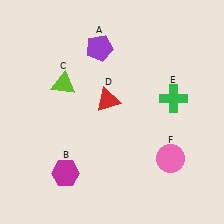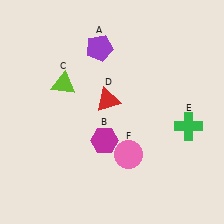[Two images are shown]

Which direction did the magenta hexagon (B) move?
The magenta hexagon (B) moved right.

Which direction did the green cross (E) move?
The green cross (E) moved down.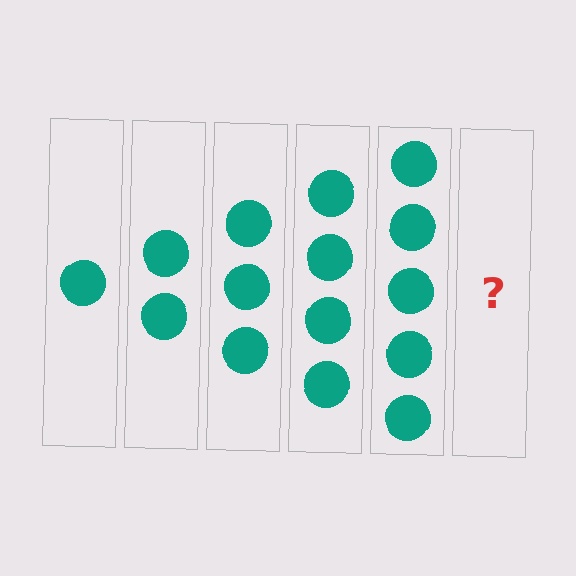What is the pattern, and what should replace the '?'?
The pattern is that each step adds one more circle. The '?' should be 6 circles.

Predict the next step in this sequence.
The next step is 6 circles.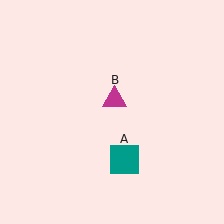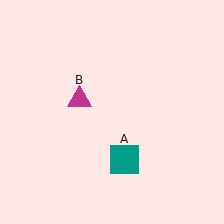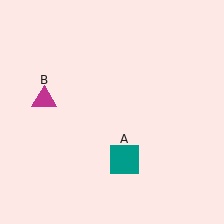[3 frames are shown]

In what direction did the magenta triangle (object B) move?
The magenta triangle (object B) moved left.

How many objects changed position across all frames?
1 object changed position: magenta triangle (object B).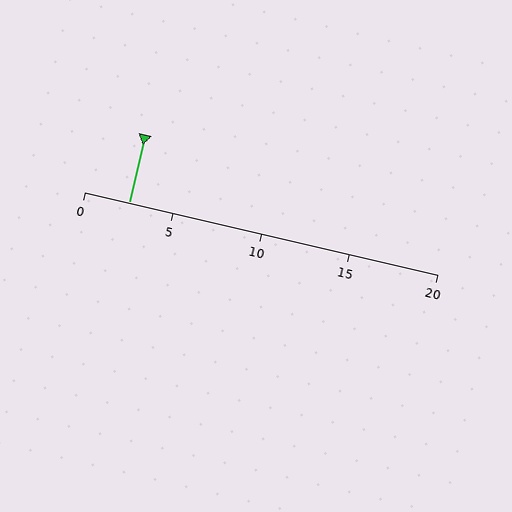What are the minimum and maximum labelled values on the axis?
The axis runs from 0 to 20.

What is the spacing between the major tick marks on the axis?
The major ticks are spaced 5 apart.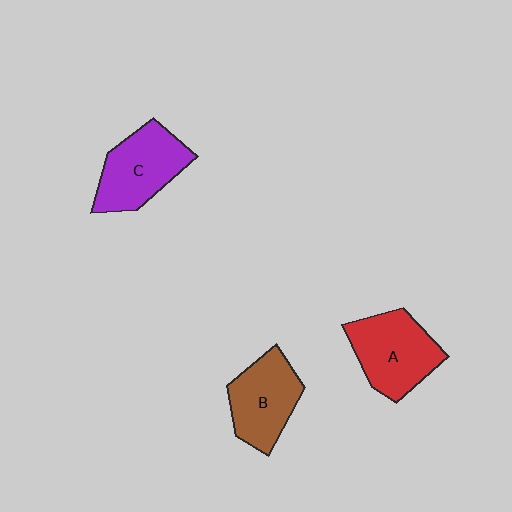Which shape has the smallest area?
Shape B (brown).